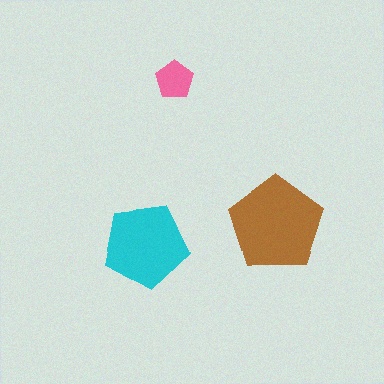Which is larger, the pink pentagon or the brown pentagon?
The brown one.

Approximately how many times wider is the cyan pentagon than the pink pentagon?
About 2 times wider.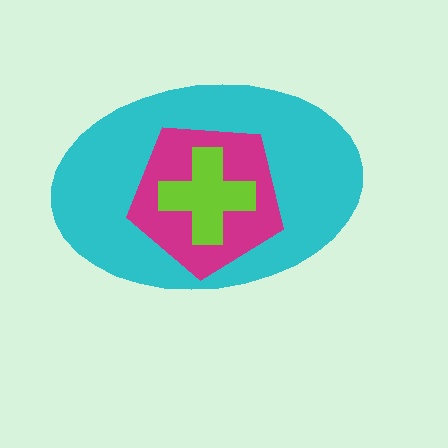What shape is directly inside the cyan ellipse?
The magenta pentagon.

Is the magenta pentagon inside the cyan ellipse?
Yes.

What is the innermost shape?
The lime cross.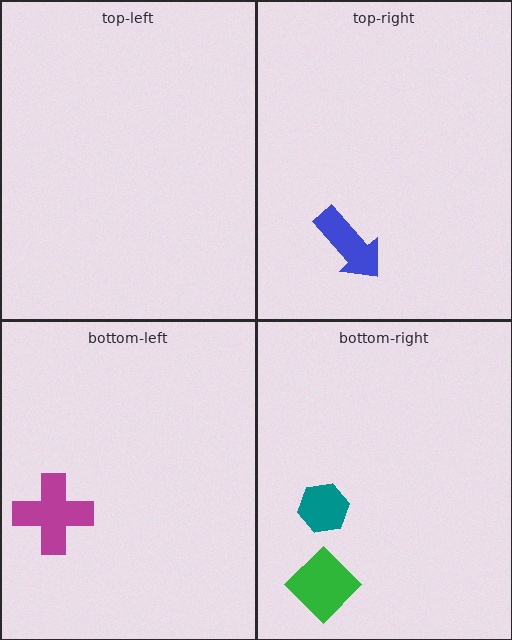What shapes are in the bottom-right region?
The green diamond, the teal hexagon.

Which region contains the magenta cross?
The bottom-left region.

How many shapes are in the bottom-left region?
1.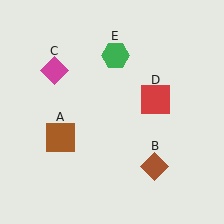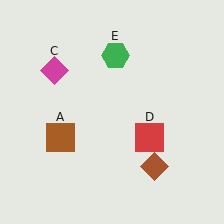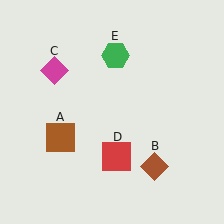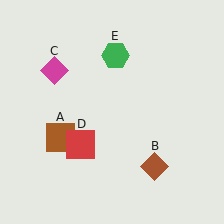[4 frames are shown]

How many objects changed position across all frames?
1 object changed position: red square (object D).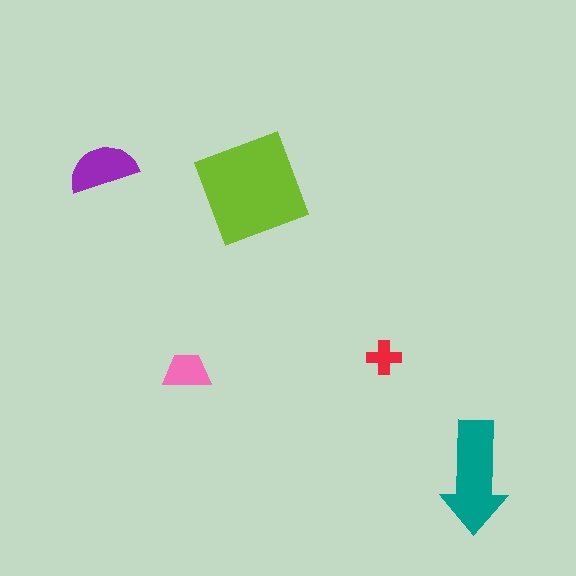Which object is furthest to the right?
The teal arrow is rightmost.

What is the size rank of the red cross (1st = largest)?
5th.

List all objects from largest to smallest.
The lime diamond, the teal arrow, the purple semicircle, the pink trapezoid, the red cross.